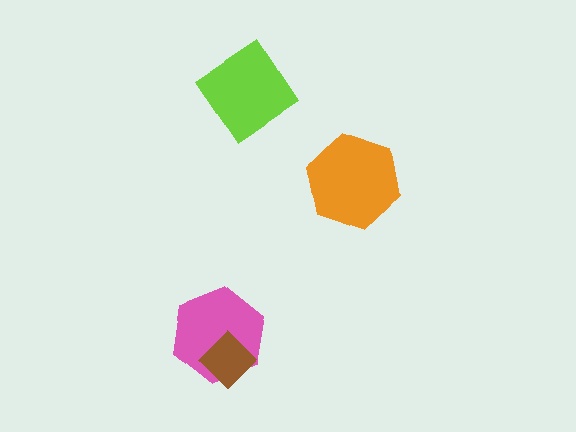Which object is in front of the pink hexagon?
The brown diamond is in front of the pink hexagon.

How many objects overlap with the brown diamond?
1 object overlaps with the brown diamond.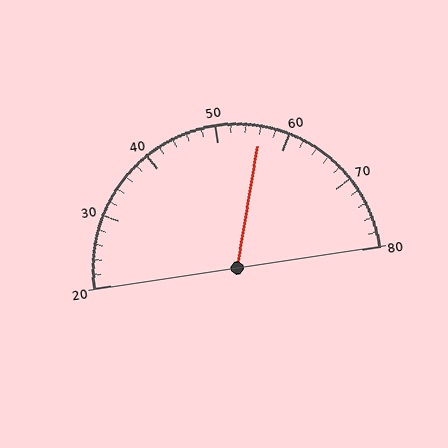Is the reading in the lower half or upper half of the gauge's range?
The reading is in the upper half of the range (20 to 80).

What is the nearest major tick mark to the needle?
The nearest major tick mark is 60.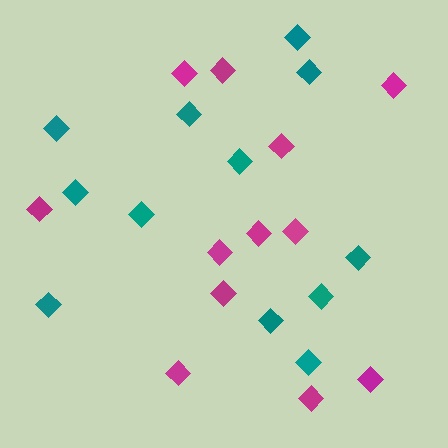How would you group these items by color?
There are 2 groups: one group of teal diamonds (12) and one group of magenta diamonds (12).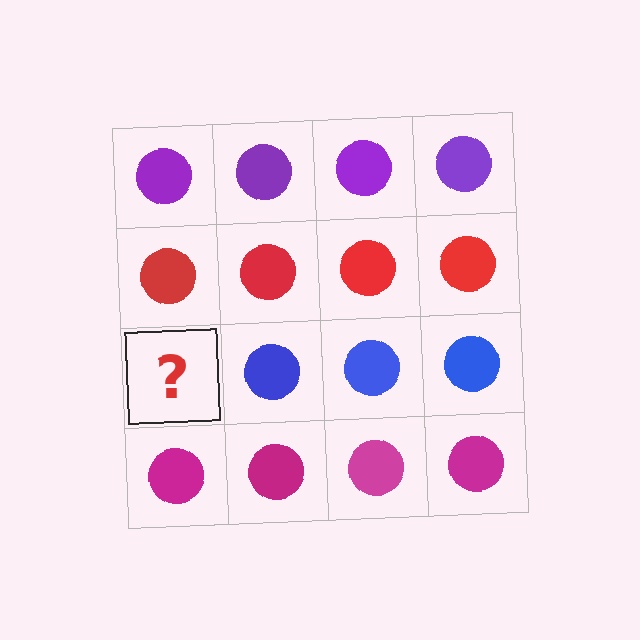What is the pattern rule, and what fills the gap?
The rule is that each row has a consistent color. The gap should be filled with a blue circle.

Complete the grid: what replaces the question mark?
The question mark should be replaced with a blue circle.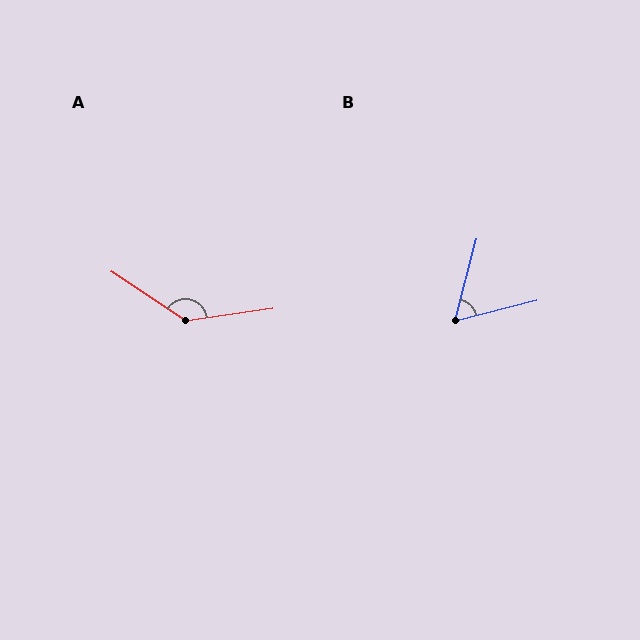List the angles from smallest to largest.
B (62°), A (138°).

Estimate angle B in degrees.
Approximately 62 degrees.